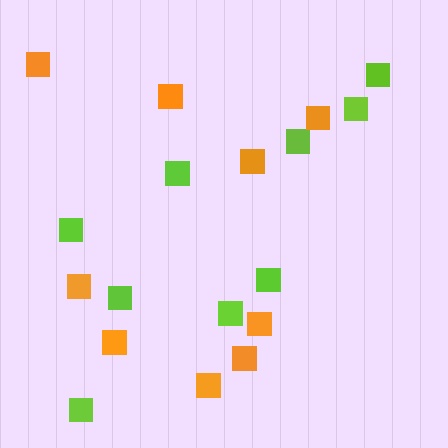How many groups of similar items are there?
There are 2 groups: one group of lime squares (9) and one group of orange squares (9).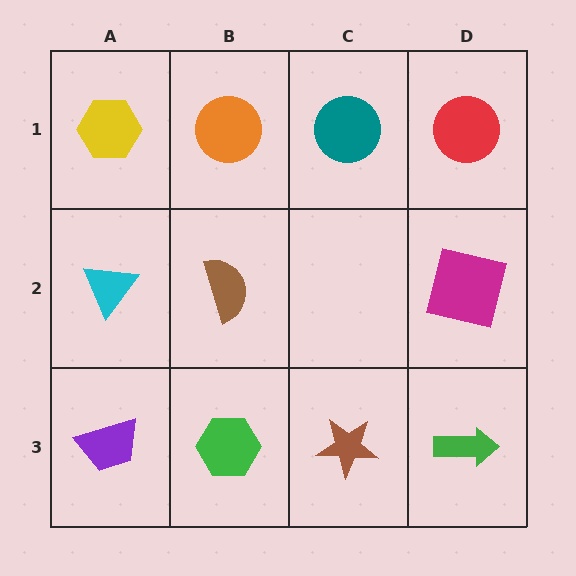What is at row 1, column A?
A yellow hexagon.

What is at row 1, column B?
An orange circle.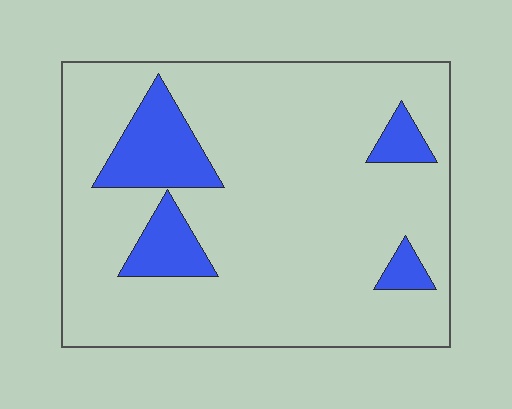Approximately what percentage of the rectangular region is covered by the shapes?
Approximately 15%.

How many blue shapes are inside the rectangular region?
4.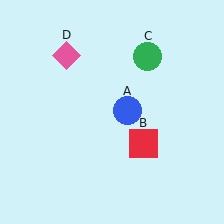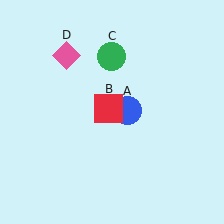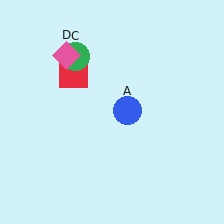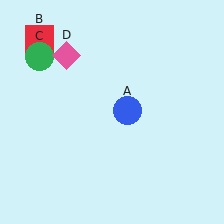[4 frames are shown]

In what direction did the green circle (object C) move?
The green circle (object C) moved left.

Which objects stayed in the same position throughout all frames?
Blue circle (object A) and pink diamond (object D) remained stationary.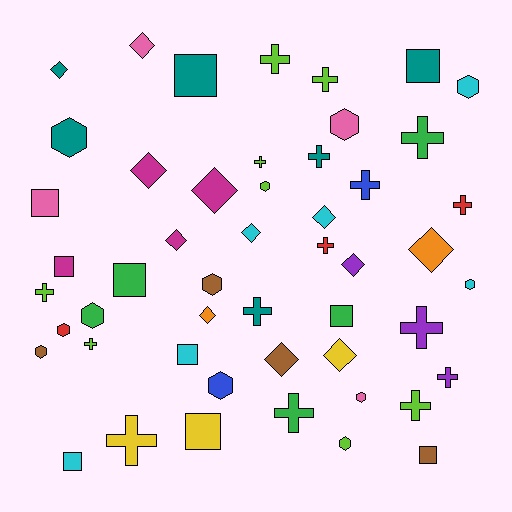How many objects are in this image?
There are 50 objects.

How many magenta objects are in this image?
There are 4 magenta objects.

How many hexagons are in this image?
There are 12 hexagons.